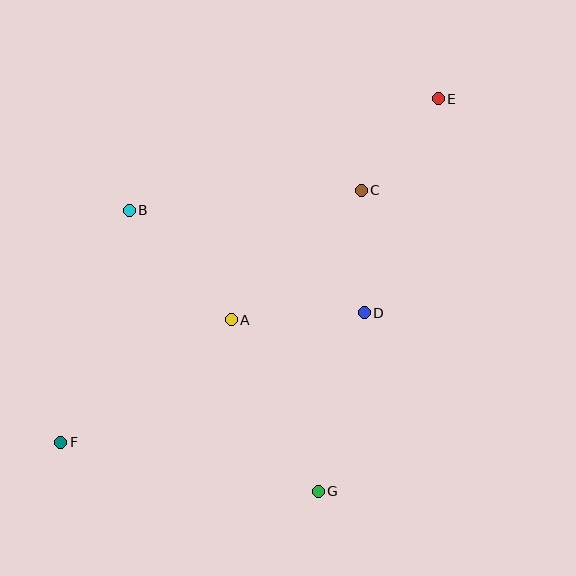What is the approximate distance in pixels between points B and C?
The distance between B and C is approximately 233 pixels.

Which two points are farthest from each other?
Points E and F are farthest from each other.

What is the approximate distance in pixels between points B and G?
The distance between B and G is approximately 338 pixels.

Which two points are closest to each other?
Points C and E are closest to each other.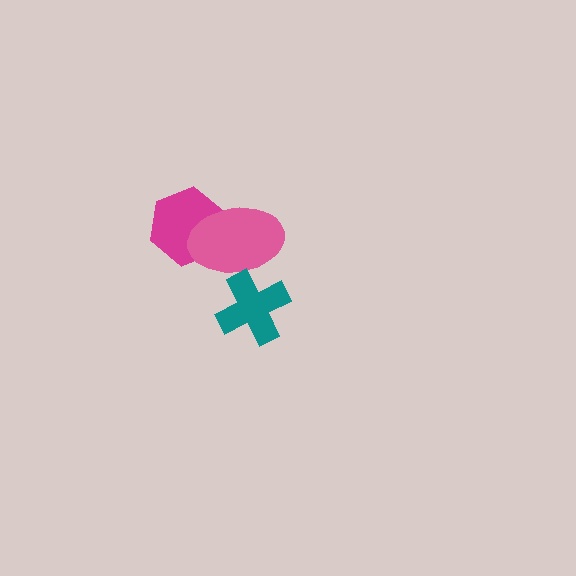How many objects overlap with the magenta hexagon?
1 object overlaps with the magenta hexagon.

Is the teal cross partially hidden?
No, no other shape covers it.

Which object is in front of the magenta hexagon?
The pink ellipse is in front of the magenta hexagon.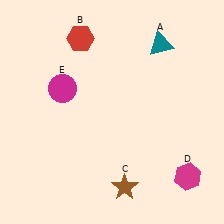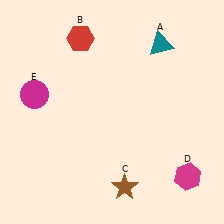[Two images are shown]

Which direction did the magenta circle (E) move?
The magenta circle (E) moved left.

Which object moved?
The magenta circle (E) moved left.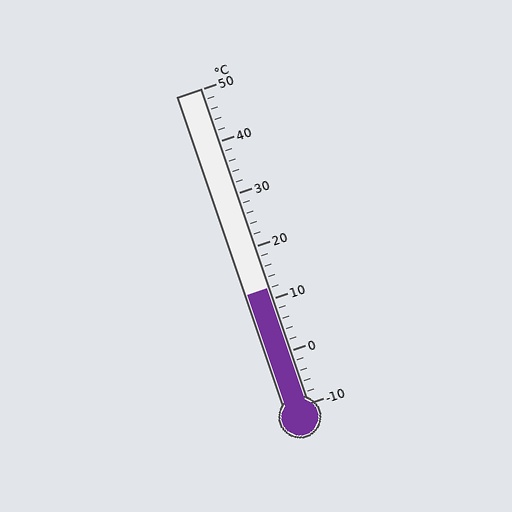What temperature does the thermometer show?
The thermometer shows approximately 12°C.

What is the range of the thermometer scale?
The thermometer scale ranges from -10°C to 50°C.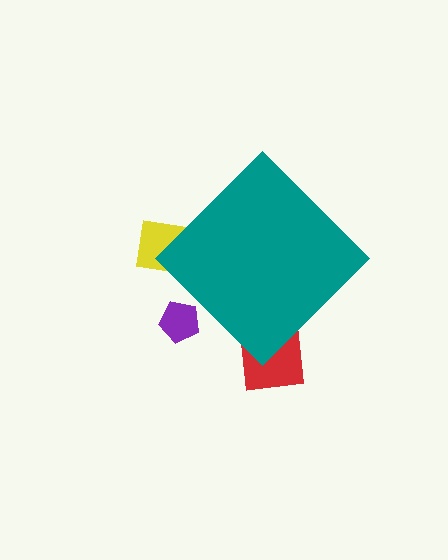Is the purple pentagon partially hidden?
Yes, the purple pentagon is partially hidden behind the teal diamond.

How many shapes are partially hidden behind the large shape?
3 shapes are partially hidden.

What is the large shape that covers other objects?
A teal diamond.